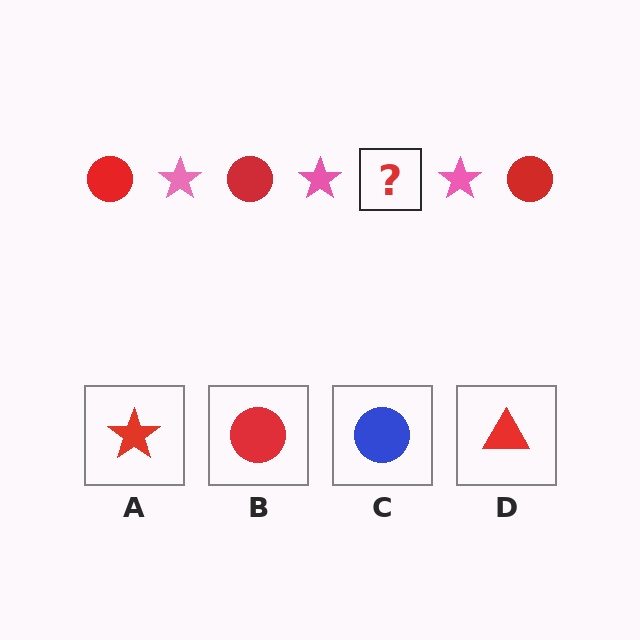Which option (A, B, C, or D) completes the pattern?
B.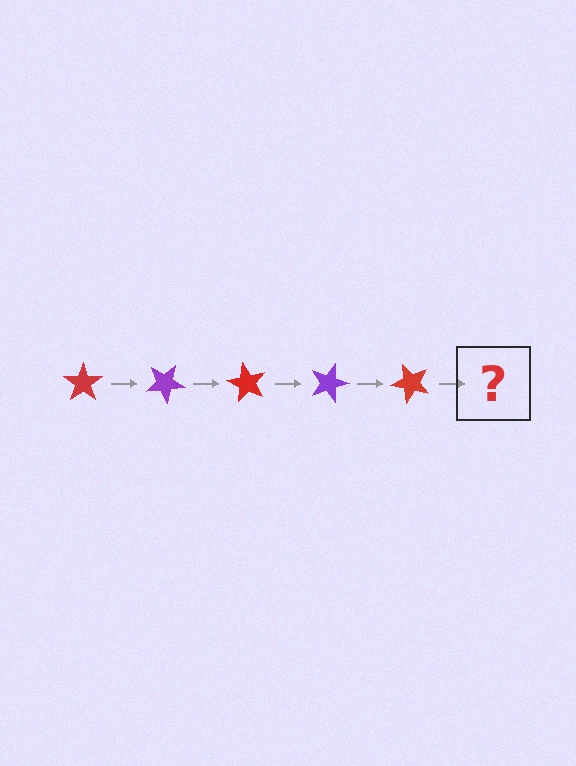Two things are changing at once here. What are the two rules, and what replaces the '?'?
The two rules are that it rotates 30 degrees each step and the color cycles through red and purple. The '?' should be a purple star, rotated 150 degrees from the start.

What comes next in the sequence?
The next element should be a purple star, rotated 150 degrees from the start.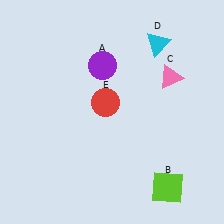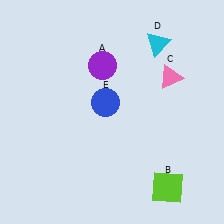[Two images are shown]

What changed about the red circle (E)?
In Image 1, E is red. In Image 2, it changed to blue.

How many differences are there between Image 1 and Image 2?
There is 1 difference between the two images.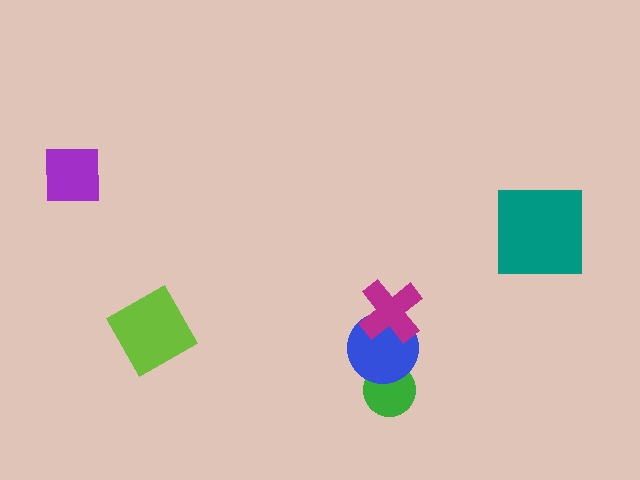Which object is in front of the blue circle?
The magenta cross is in front of the blue circle.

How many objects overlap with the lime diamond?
0 objects overlap with the lime diamond.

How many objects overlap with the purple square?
0 objects overlap with the purple square.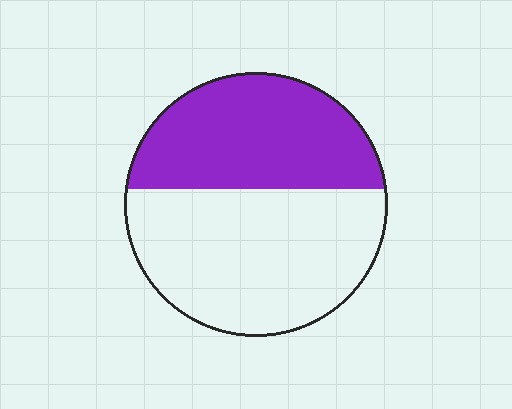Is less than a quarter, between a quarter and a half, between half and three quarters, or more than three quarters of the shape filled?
Between a quarter and a half.